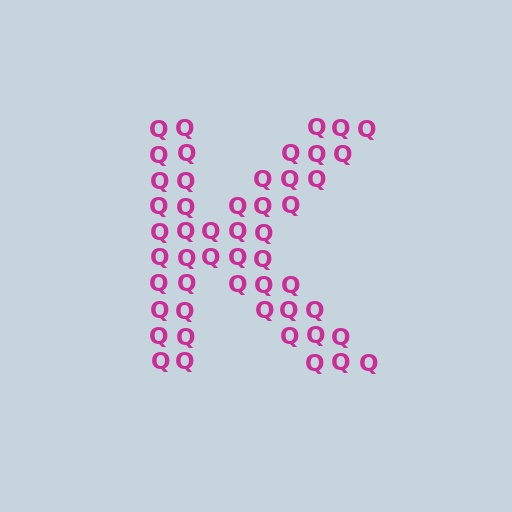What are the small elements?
The small elements are letter Q's.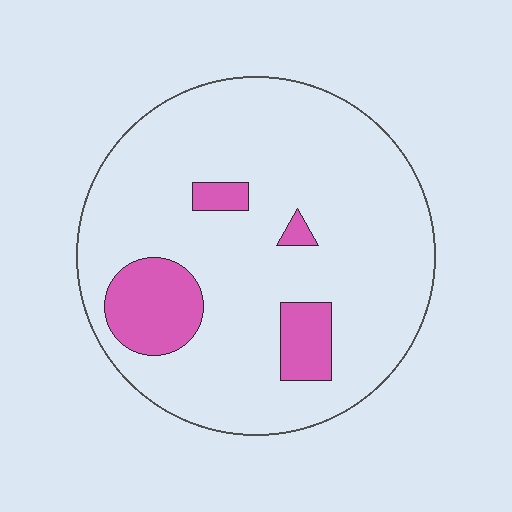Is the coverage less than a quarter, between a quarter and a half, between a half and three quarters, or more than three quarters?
Less than a quarter.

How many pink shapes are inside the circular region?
4.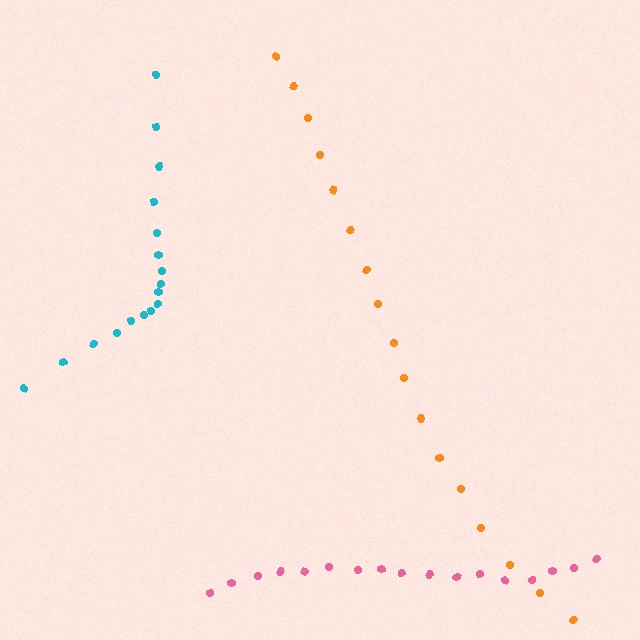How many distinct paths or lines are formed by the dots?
There are 3 distinct paths.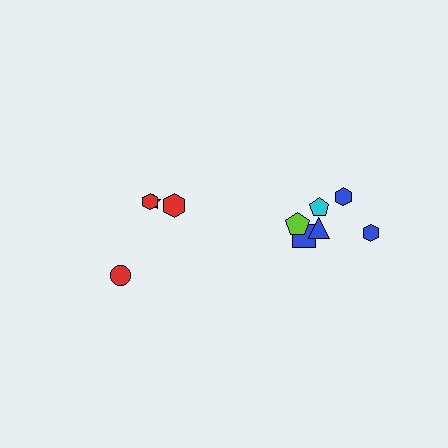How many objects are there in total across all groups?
There are 10 objects.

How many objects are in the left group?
There are 4 objects.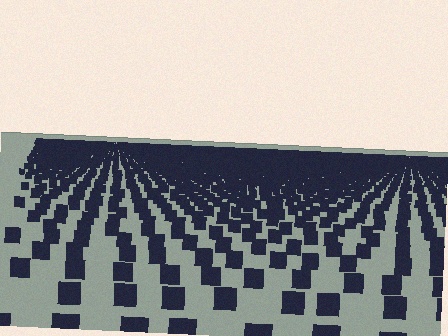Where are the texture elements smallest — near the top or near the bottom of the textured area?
Near the top.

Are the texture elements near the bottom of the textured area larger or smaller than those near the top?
Larger. Near the bottom, elements are closer to the viewer and appear at a bigger on-screen size.